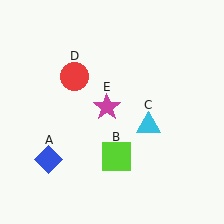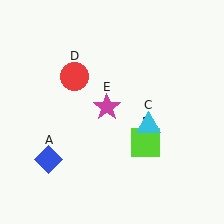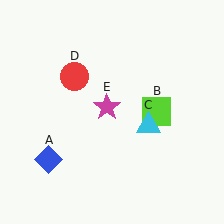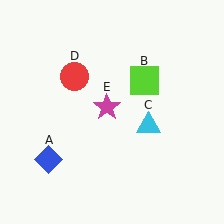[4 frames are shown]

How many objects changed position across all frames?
1 object changed position: lime square (object B).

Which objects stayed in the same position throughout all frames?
Blue diamond (object A) and cyan triangle (object C) and red circle (object D) and magenta star (object E) remained stationary.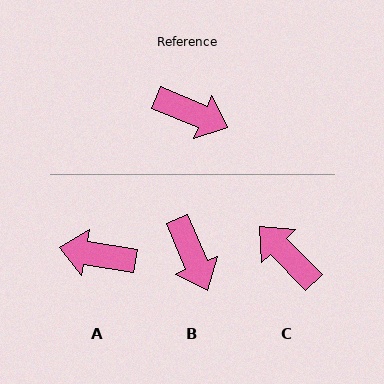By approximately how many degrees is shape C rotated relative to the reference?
Approximately 157 degrees counter-clockwise.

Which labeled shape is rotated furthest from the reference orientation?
A, about 167 degrees away.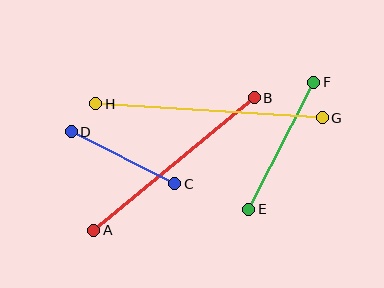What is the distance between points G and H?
The distance is approximately 227 pixels.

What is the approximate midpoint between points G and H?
The midpoint is at approximately (209, 111) pixels.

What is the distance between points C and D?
The distance is approximately 116 pixels.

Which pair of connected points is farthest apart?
Points G and H are farthest apart.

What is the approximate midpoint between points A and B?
The midpoint is at approximately (174, 164) pixels.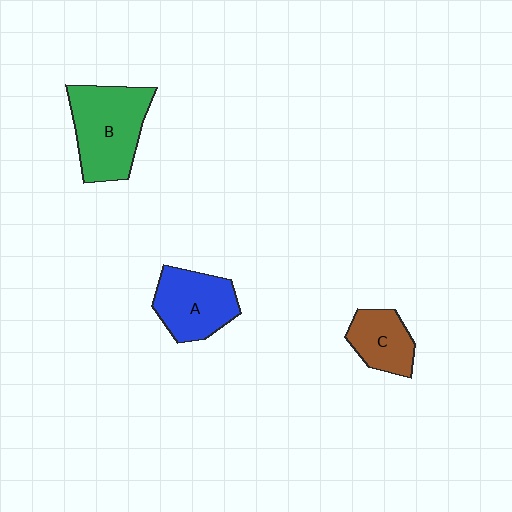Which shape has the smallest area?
Shape C (brown).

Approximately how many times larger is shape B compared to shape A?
Approximately 1.3 times.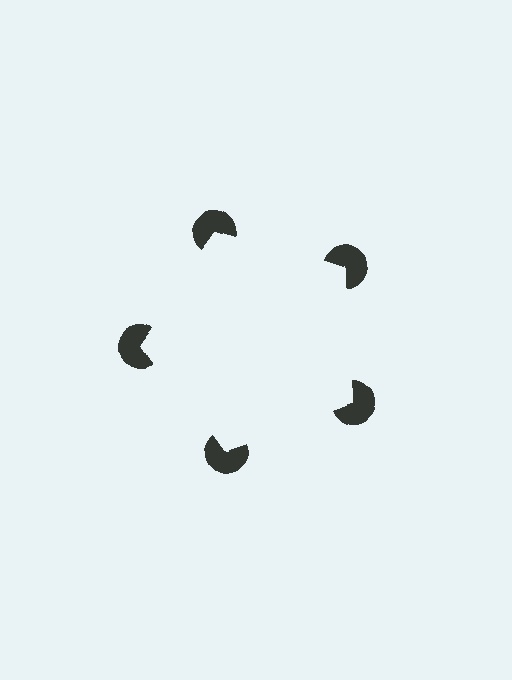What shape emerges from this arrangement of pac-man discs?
An illusory pentagon — its edges are inferred from the aligned wedge cuts in the pac-man discs, not physically drawn.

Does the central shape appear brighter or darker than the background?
It typically appears slightly brighter than the background, even though no actual brightness change is drawn.